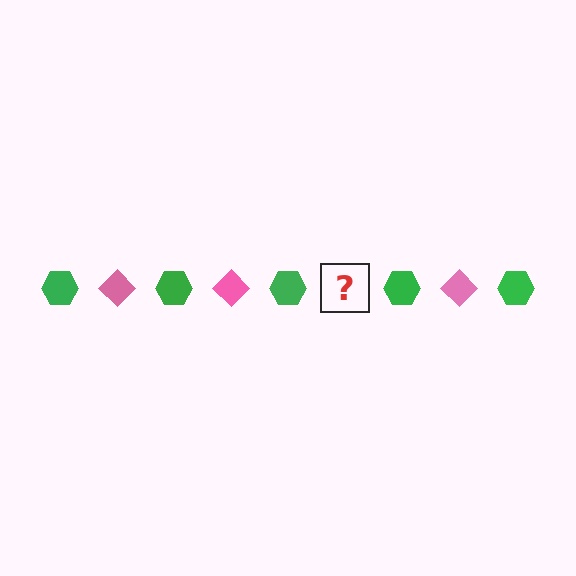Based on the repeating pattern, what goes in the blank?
The blank should be a pink diamond.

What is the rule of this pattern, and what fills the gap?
The rule is that the pattern alternates between green hexagon and pink diamond. The gap should be filled with a pink diamond.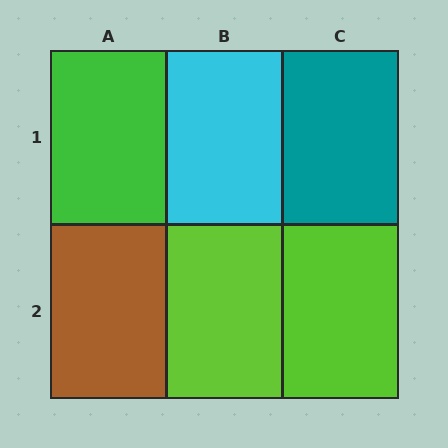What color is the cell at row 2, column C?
Lime.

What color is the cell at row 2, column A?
Brown.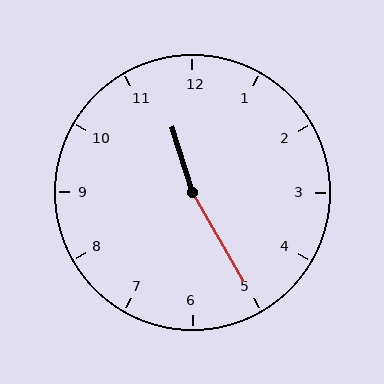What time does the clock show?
11:25.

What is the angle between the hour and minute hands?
Approximately 168 degrees.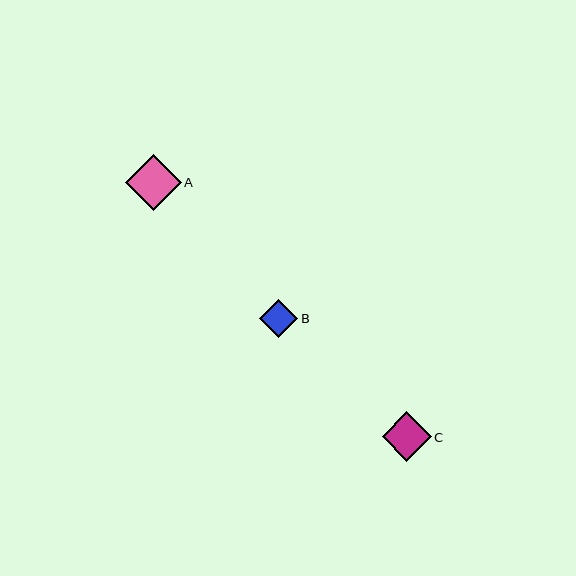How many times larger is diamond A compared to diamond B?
Diamond A is approximately 1.5 times the size of diamond B.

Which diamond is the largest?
Diamond A is the largest with a size of approximately 56 pixels.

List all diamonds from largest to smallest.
From largest to smallest: A, C, B.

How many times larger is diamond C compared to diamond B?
Diamond C is approximately 1.3 times the size of diamond B.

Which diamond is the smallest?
Diamond B is the smallest with a size of approximately 38 pixels.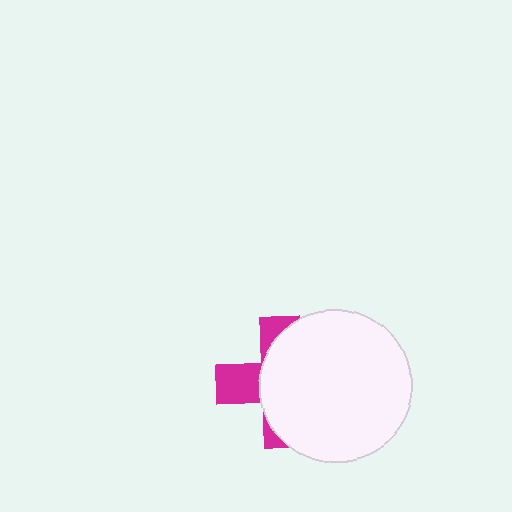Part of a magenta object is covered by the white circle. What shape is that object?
It is a cross.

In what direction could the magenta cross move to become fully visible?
The magenta cross could move left. That would shift it out from behind the white circle entirely.